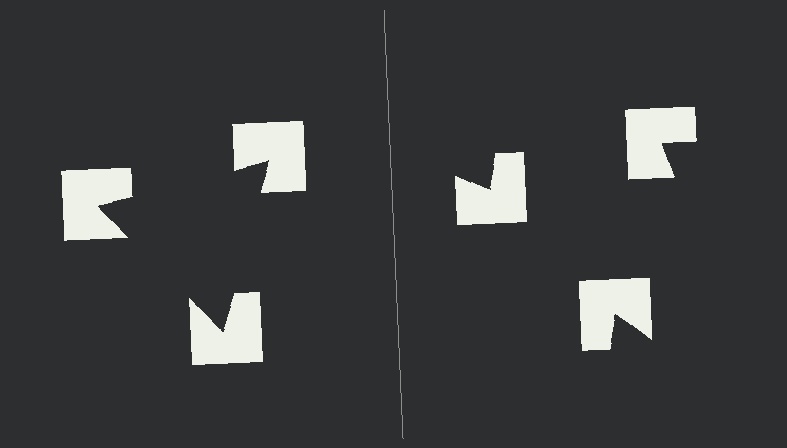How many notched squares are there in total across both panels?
6 — 3 on each side.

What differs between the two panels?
The notched squares are positioned identically on both sides; only the wedge orientations differ. On the left they align to a triangle; on the right they are misaligned.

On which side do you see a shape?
An illusory triangle appears on the left side. On the right side the wedge cuts are rotated, so no coherent shape forms.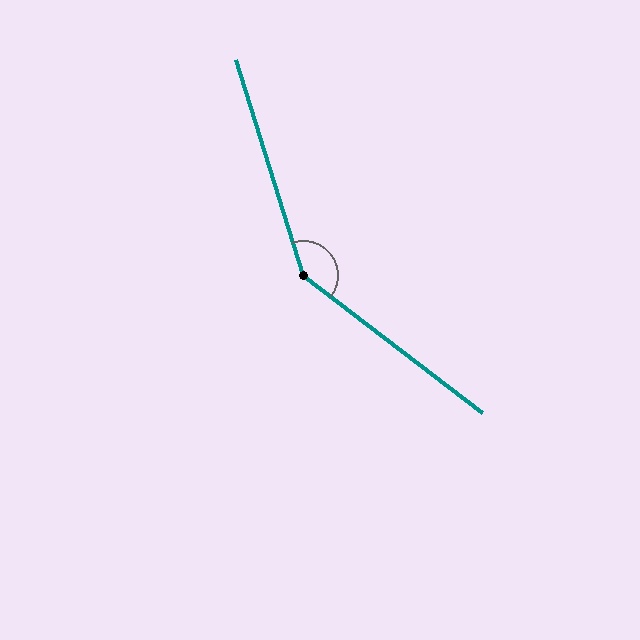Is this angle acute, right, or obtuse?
It is obtuse.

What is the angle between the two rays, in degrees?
Approximately 145 degrees.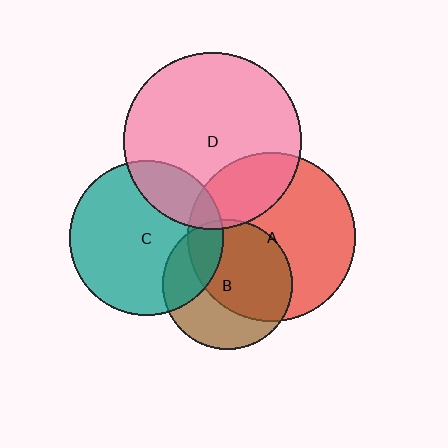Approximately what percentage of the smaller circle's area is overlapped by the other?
Approximately 25%.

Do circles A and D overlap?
Yes.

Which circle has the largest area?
Circle D (pink).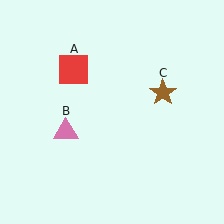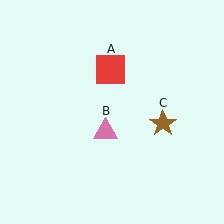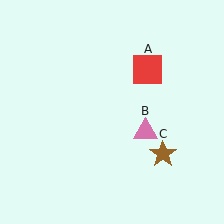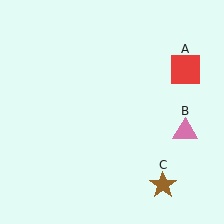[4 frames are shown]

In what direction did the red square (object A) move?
The red square (object A) moved right.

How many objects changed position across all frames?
3 objects changed position: red square (object A), pink triangle (object B), brown star (object C).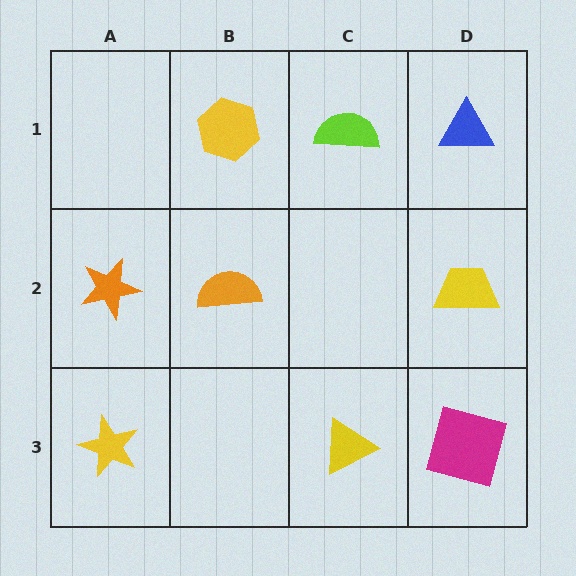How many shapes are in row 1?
3 shapes.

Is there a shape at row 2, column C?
No, that cell is empty.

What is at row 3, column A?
A yellow star.